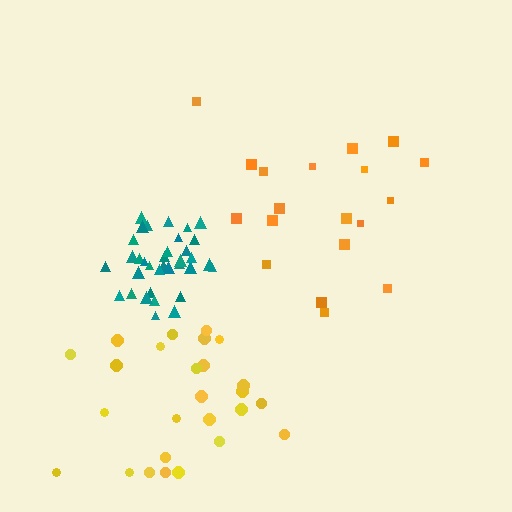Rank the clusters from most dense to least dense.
teal, yellow, orange.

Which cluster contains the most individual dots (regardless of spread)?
Teal (35).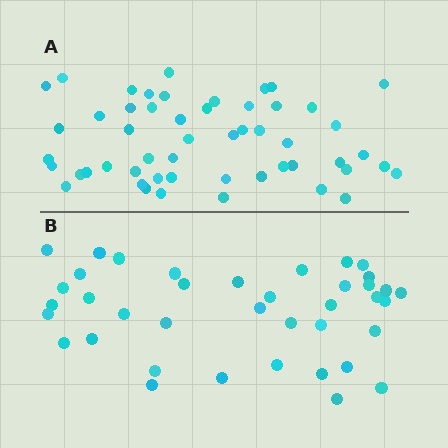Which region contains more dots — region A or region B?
Region A (the top region) has more dots.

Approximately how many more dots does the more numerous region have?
Region A has approximately 15 more dots than region B.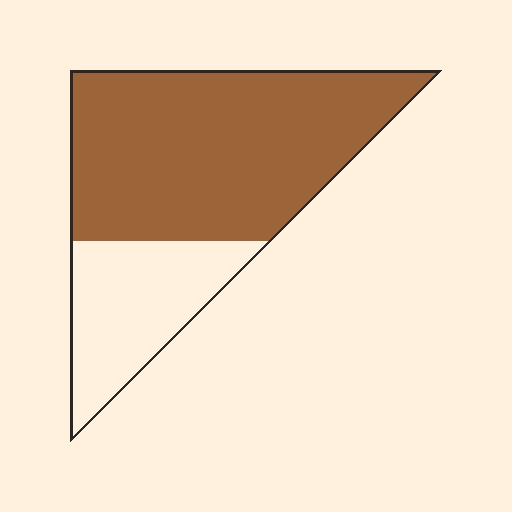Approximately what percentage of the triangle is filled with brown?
Approximately 70%.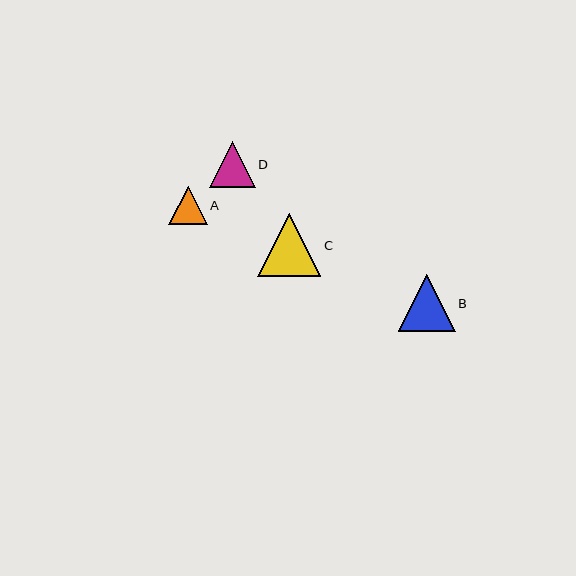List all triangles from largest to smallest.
From largest to smallest: C, B, D, A.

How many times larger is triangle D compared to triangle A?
Triangle D is approximately 1.2 times the size of triangle A.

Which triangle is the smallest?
Triangle A is the smallest with a size of approximately 39 pixels.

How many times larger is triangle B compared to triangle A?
Triangle B is approximately 1.5 times the size of triangle A.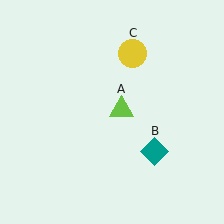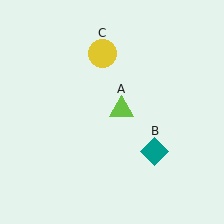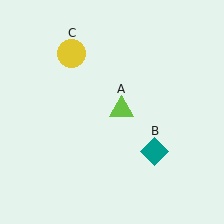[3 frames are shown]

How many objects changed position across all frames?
1 object changed position: yellow circle (object C).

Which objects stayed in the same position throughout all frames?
Lime triangle (object A) and teal diamond (object B) remained stationary.